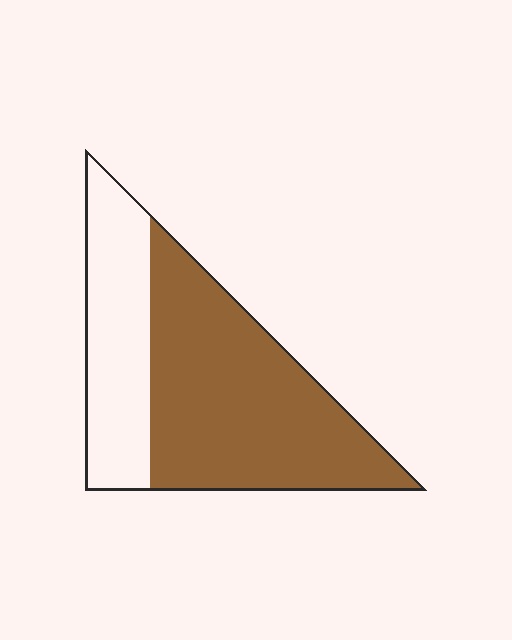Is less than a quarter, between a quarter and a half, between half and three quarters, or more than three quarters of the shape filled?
Between half and three quarters.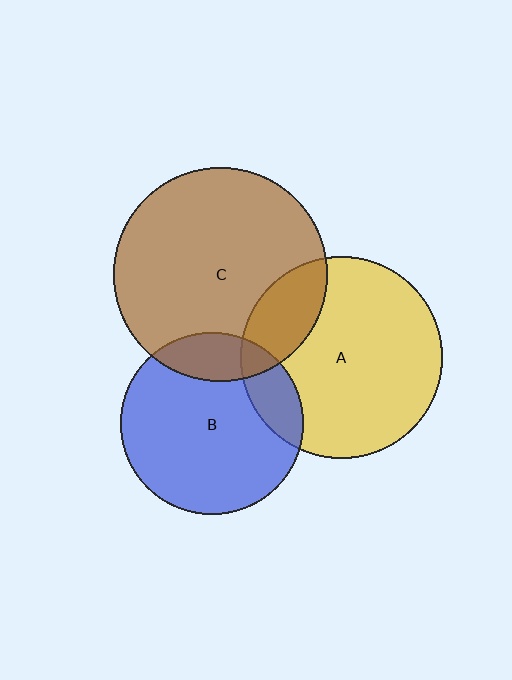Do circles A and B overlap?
Yes.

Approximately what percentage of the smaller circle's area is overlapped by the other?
Approximately 15%.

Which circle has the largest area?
Circle C (brown).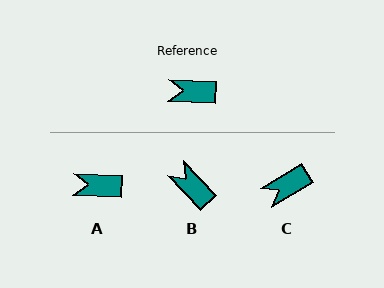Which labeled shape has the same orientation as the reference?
A.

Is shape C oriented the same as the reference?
No, it is off by about 34 degrees.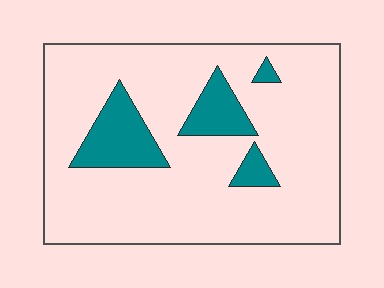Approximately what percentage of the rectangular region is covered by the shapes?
Approximately 15%.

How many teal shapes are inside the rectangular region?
4.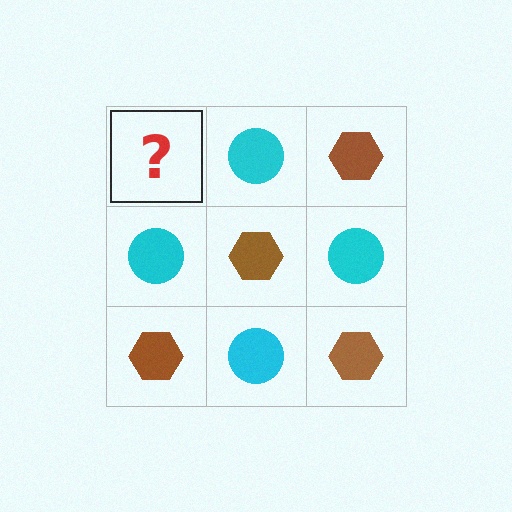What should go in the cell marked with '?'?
The missing cell should contain a brown hexagon.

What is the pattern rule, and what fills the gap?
The rule is that it alternates brown hexagon and cyan circle in a checkerboard pattern. The gap should be filled with a brown hexagon.